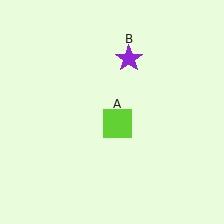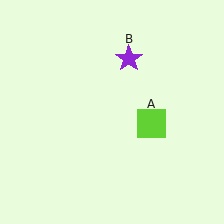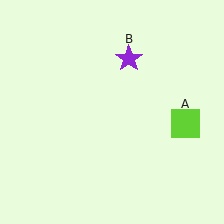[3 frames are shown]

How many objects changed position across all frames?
1 object changed position: lime square (object A).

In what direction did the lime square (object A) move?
The lime square (object A) moved right.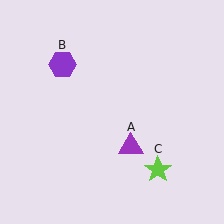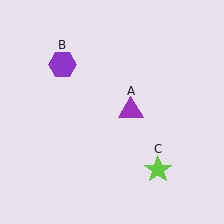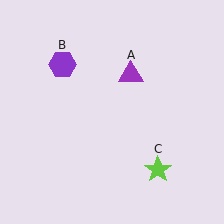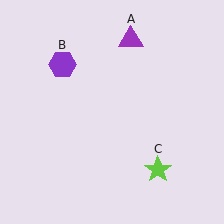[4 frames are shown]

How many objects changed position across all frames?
1 object changed position: purple triangle (object A).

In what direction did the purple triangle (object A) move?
The purple triangle (object A) moved up.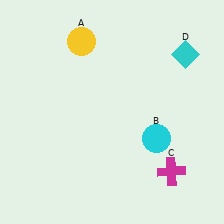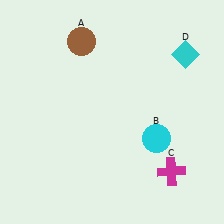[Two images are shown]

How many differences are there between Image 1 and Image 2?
There is 1 difference between the two images.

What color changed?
The circle (A) changed from yellow in Image 1 to brown in Image 2.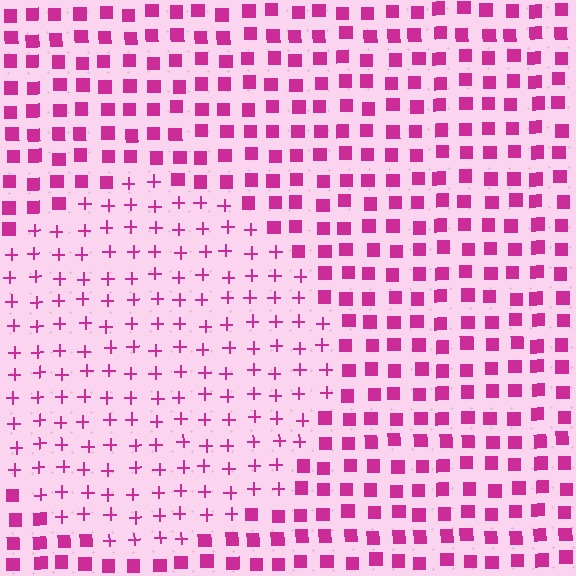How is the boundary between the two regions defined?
The boundary is defined by a change in element shape: plus signs inside vs. squares outside. All elements share the same color and spacing.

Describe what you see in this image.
The image is filled with small magenta elements arranged in a uniform grid. A circle-shaped region contains plus signs, while the surrounding area contains squares. The boundary is defined purely by the change in element shape.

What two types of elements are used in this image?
The image uses plus signs inside the circle region and squares outside it.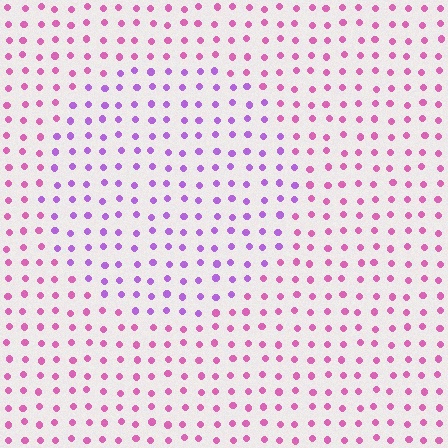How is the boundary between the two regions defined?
The boundary is defined purely by a slight shift in hue (about 38 degrees). Spacing, size, and orientation are identical on both sides.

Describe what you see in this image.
The image is filled with small pink elements in a uniform arrangement. A circle-shaped region is visible where the elements are tinted to a slightly different hue, forming a subtle color boundary.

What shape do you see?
I see a circle.